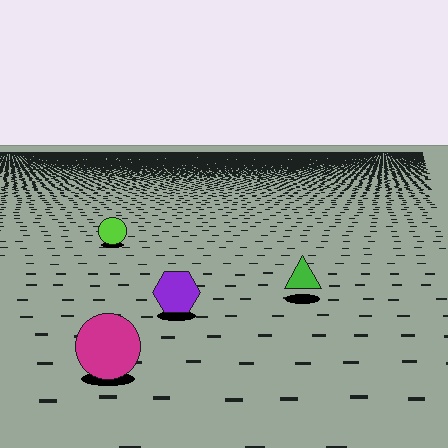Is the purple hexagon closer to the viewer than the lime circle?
Yes. The purple hexagon is closer — you can tell from the texture gradient: the ground texture is coarser near it.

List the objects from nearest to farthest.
From nearest to farthest: the magenta circle, the purple hexagon, the green triangle, the lime circle.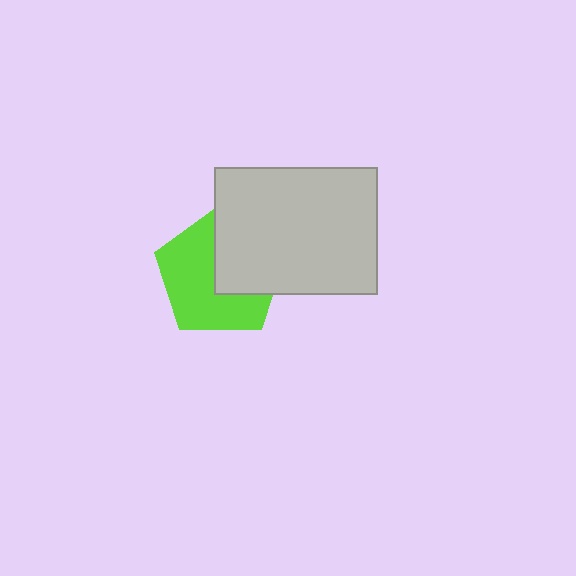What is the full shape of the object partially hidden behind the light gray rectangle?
The partially hidden object is a lime pentagon.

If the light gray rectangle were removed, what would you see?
You would see the complete lime pentagon.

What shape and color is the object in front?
The object in front is a light gray rectangle.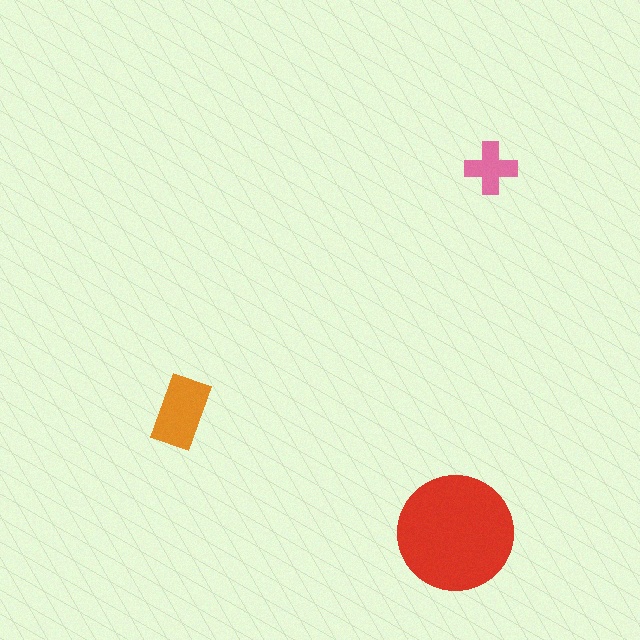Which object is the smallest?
The pink cross.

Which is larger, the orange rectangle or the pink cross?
The orange rectangle.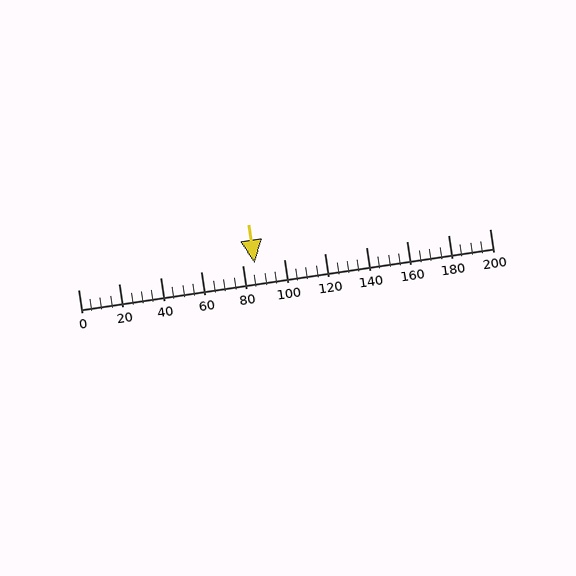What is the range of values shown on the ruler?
The ruler shows values from 0 to 200.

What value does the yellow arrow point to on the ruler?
The yellow arrow points to approximately 86.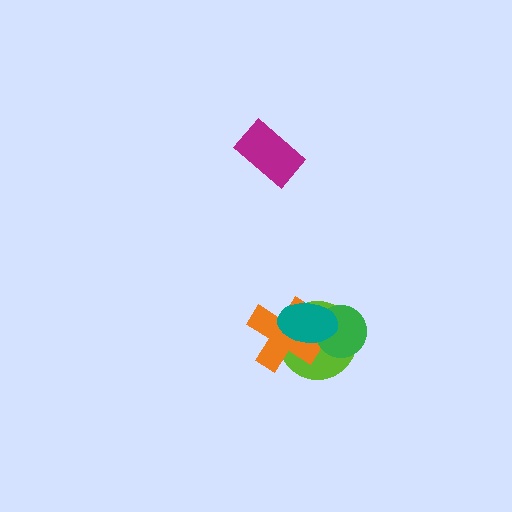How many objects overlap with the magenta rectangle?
0 objects overlap with the magenta rectangle.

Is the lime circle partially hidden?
Yes, it is partially covered by another shape.